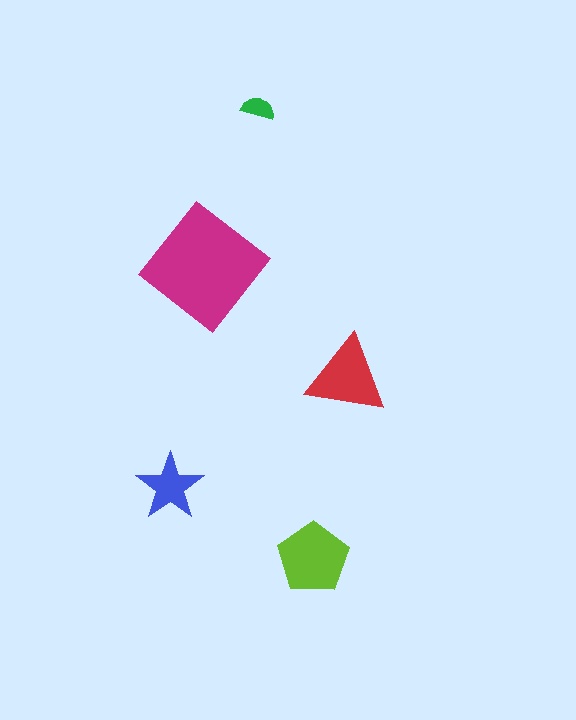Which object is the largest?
The magenta diamond.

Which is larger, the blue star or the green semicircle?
The blue star.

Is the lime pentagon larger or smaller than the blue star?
Larger.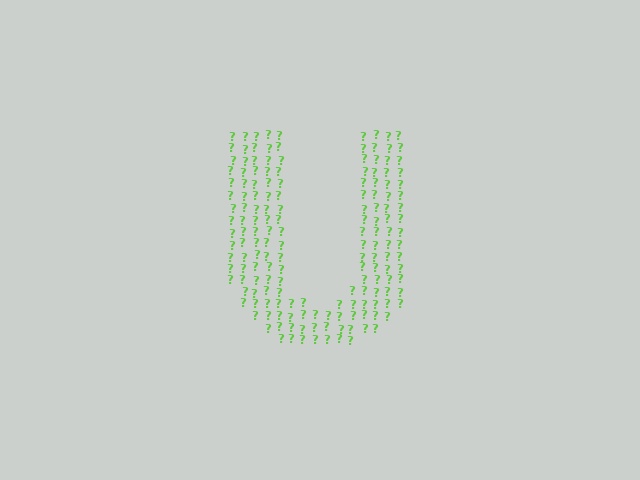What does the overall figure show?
The overall figure shows the letter U.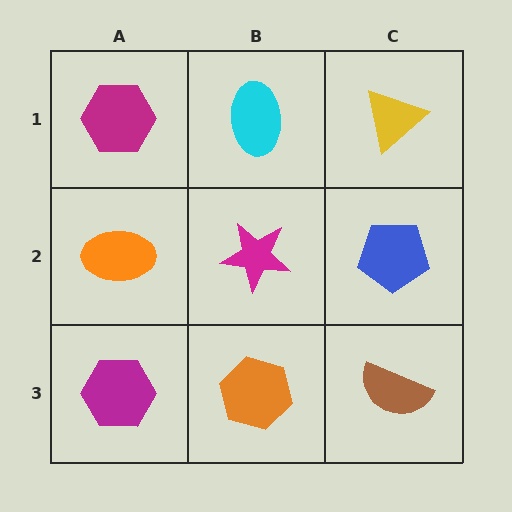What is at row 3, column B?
An orange hexagon.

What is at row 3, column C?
A brown semicircle.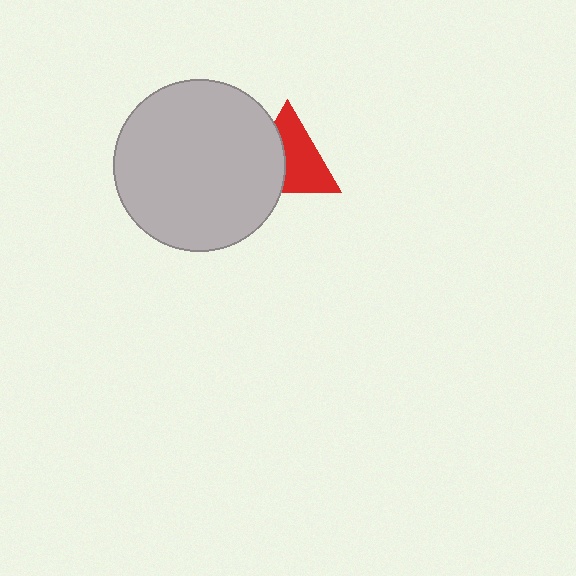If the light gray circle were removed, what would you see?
You would see the complete red triangle.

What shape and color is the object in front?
The object in front is a light gray circle.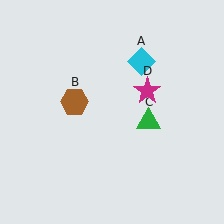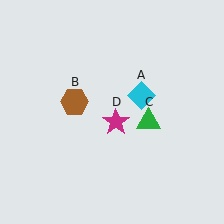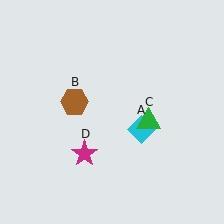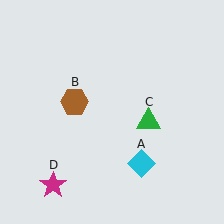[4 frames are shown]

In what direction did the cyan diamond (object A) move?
The cyan diamond (object A) moved down.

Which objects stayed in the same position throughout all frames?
Brown hexagon (object B) and green triangle (object C) remained stationary.